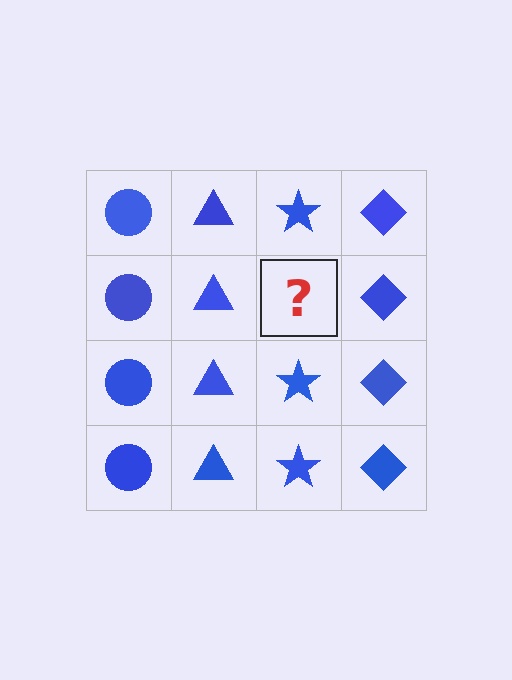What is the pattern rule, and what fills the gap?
The rule is that each column has a consistent shape. The gap should be filled with a blue star.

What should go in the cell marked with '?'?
The missing cell should contain a blue star.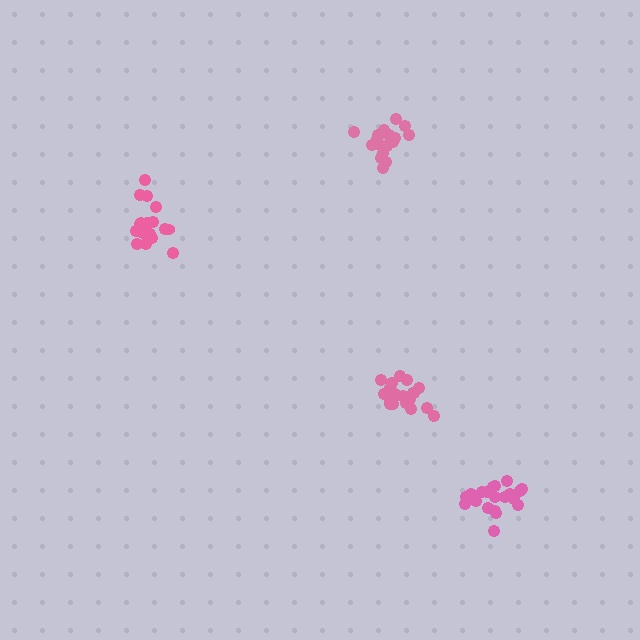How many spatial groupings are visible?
There are 4 spatial groupings.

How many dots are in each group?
Group 1: 19 dots, Group 2: 20 dots, Group 3: 19 dots, Group 4: 20 dots (78 total).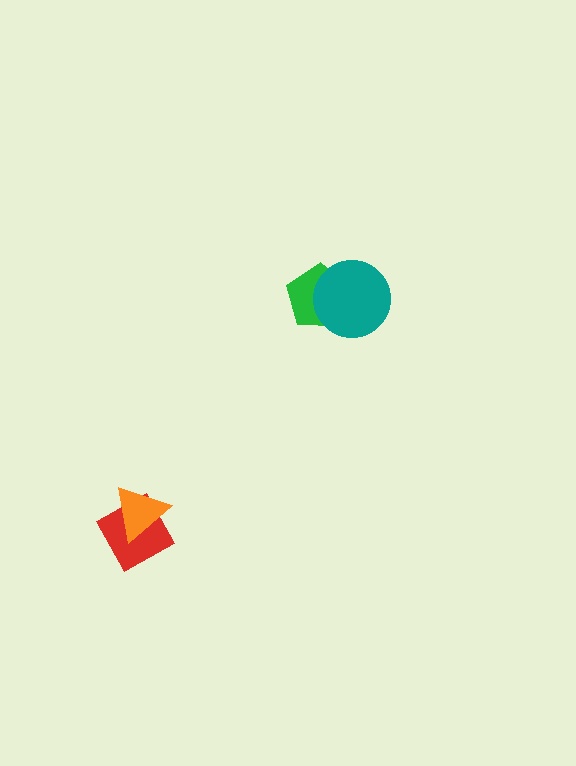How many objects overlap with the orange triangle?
1 object overlaps with the orange triangle.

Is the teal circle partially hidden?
No, no other shape covers it.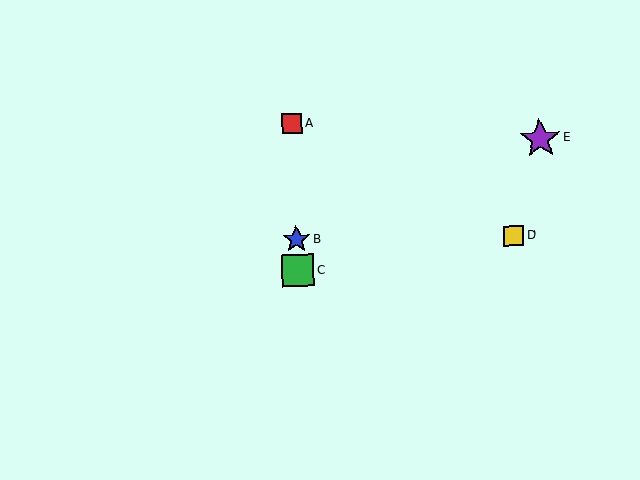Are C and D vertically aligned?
No, C is at x≈298 and D is at x≈514.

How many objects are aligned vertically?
3 objects (A, B, C) are aligned vertically.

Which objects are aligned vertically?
Objects A, B, C are aligned vertically.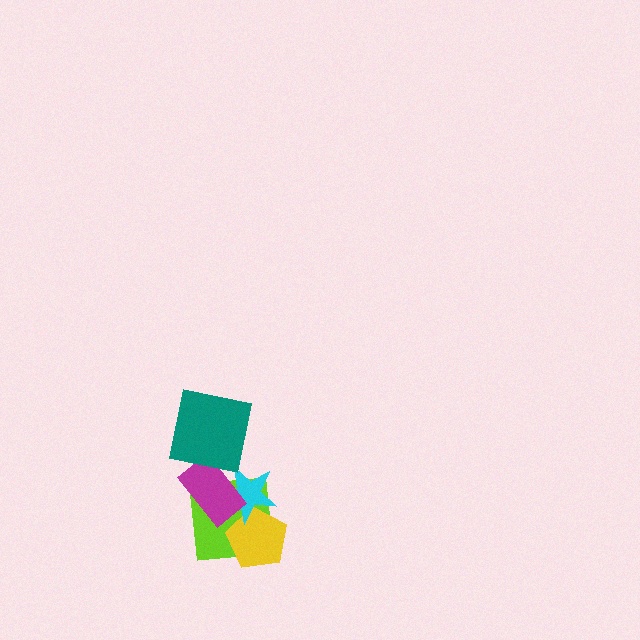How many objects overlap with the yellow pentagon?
2 objects overlap with the yellow pentagon.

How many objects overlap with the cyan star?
3 objects overlap with the cyan star.